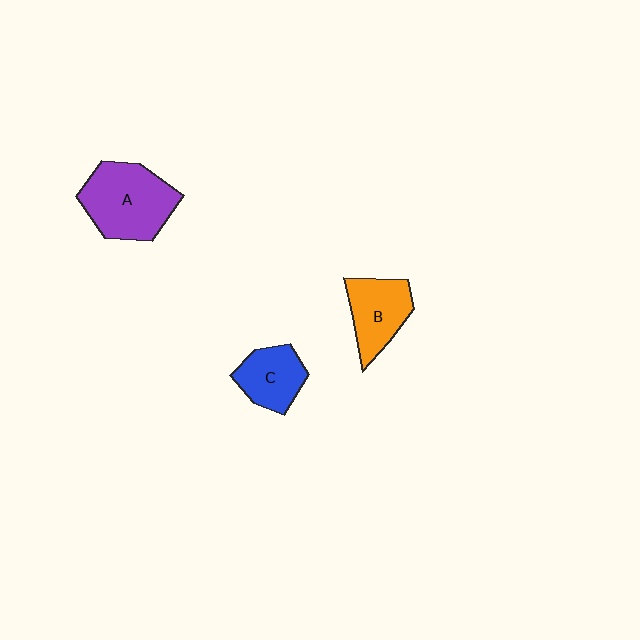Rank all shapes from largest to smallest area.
From largest to smallest: A (purple), B (orange), C (blue).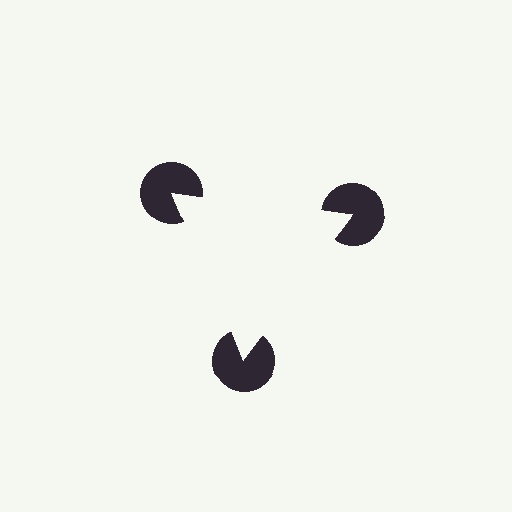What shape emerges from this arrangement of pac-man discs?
An illusory triangle — its edges are inferred from the aligned wedge cuts in the pac-man discs, not physically drawn.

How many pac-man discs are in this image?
There are 3 — one at each vertex of the illusory triangle.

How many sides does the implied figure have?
3 sides.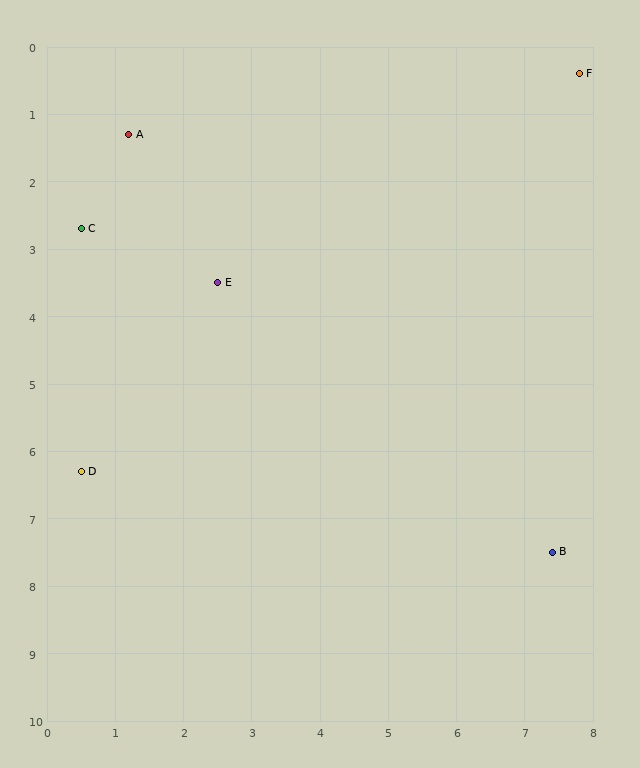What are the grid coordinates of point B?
Point B is at approximately (7.4, 7.5).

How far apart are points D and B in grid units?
Points D and B are about 7.0 grid units apart.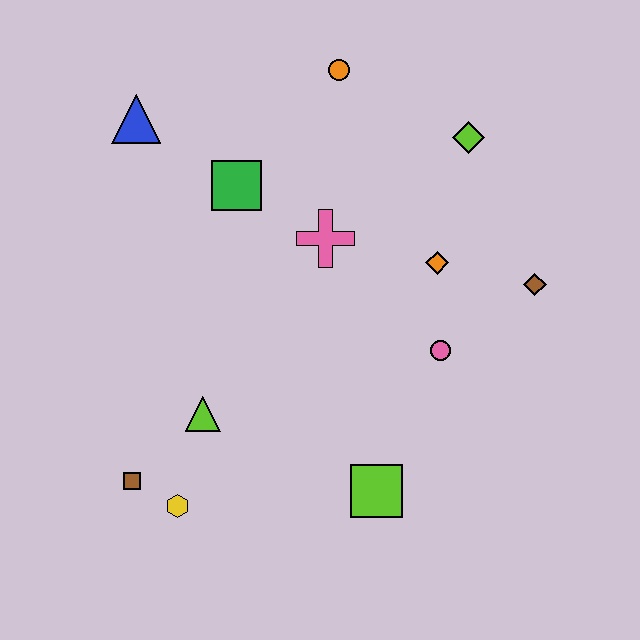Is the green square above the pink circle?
Yes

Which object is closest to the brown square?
The yellow hexagon is closest to the brown square.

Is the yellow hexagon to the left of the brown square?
No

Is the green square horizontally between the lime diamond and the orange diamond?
No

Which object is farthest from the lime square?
The blue triangle is farthest from the lime square.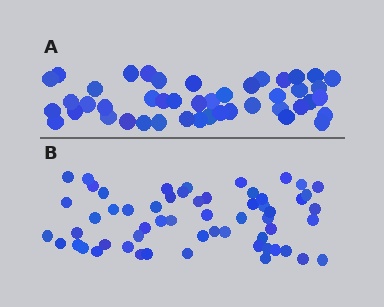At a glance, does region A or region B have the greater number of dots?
Region B (the bottom region) has more dots.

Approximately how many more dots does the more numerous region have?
Region B has approximately 15 more dots than region A.